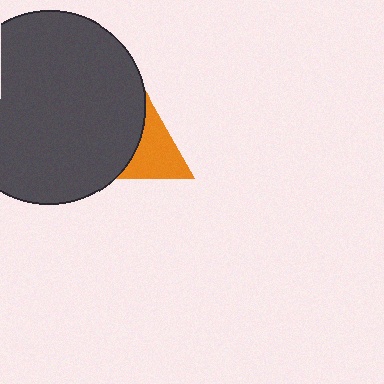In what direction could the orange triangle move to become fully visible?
The orange triangle could move right. That would shift it out from behind the dark gray circle entirely.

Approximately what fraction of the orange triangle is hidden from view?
Roughly 58% of the orange triangle is hidden behind the dark gray circle.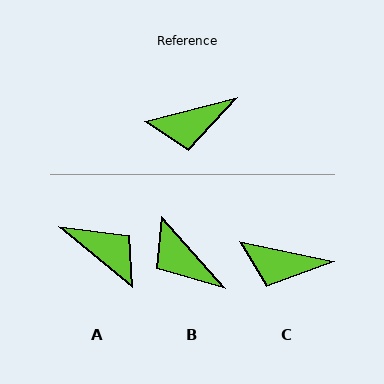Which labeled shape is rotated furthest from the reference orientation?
A, about 126 degrees away.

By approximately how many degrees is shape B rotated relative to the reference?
Approximately 63 degrees clockwise.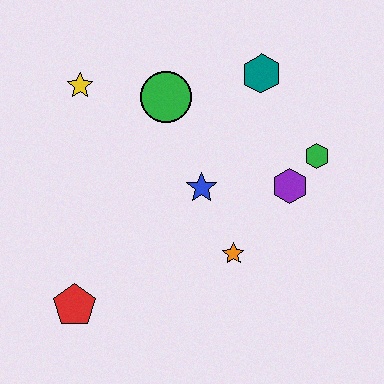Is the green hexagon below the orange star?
No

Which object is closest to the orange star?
The blue star is closest to the orange star.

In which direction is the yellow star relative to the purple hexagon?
The yellow star is to the left of the purple hexagon.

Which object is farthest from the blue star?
The red pentagon is farthest from the blue star.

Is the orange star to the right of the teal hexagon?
No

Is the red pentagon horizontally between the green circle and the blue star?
No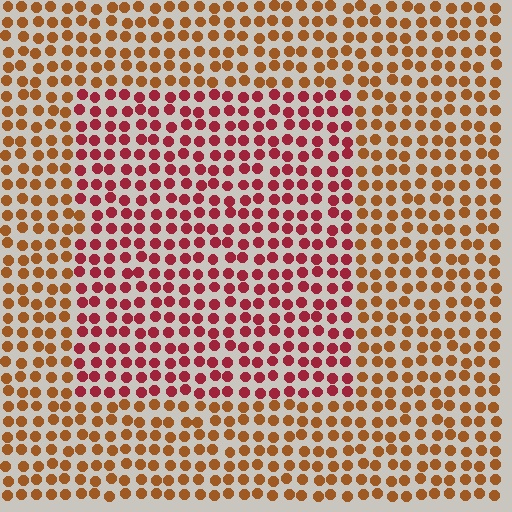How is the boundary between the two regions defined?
The boundary is defined purely by a slight shift in hue (about 38 degrees). Spacing, size, and orientation are identical on both sides.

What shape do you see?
I see a rectangle.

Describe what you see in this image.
The image is filled with small brown elements in a uniform arrangement. A rectangle-shaped region is visible where the elements are tinted to a slightly different hue, forming a subtle color boundary.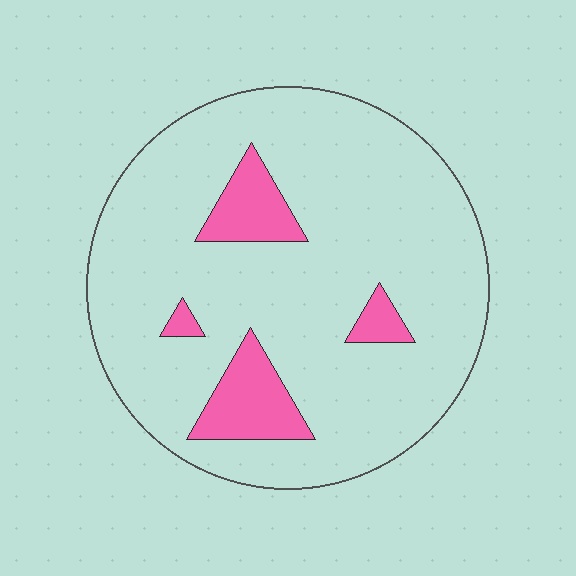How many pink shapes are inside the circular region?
4.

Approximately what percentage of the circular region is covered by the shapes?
Approximately 15%.